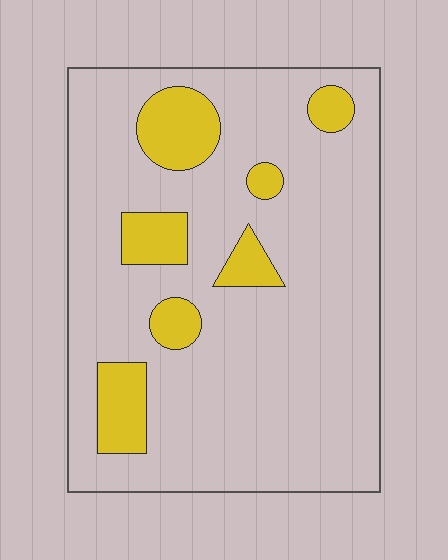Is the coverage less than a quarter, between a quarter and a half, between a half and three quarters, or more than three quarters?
Less than a quarter.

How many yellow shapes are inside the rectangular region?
7.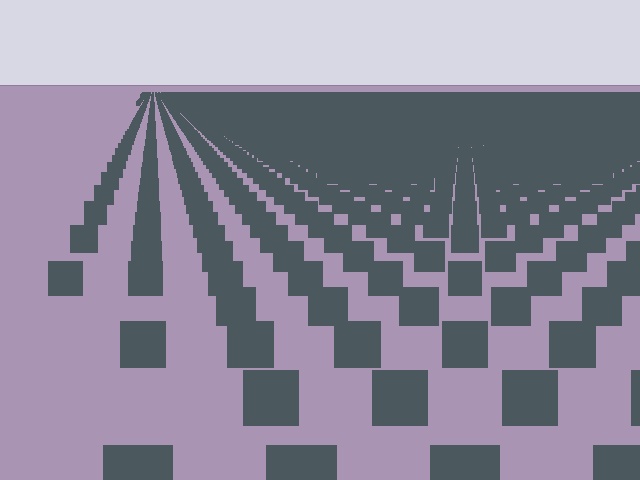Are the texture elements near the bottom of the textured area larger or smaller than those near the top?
Larger. Near the bottom, elements are closer to the viewer and appear at a bigger on-screen size.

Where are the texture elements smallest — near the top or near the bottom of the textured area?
Near the top.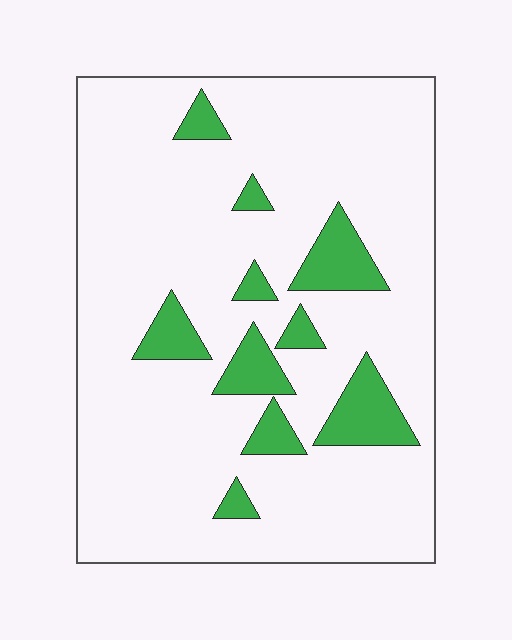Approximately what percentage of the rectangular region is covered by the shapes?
Approximately 15%.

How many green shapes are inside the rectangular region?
10.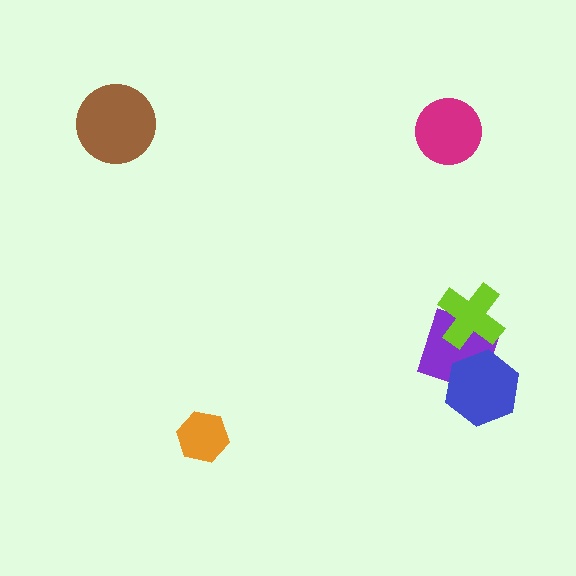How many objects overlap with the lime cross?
1 object overlaps with the lime cross.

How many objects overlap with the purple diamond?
2 objects overlap with the purple diamond.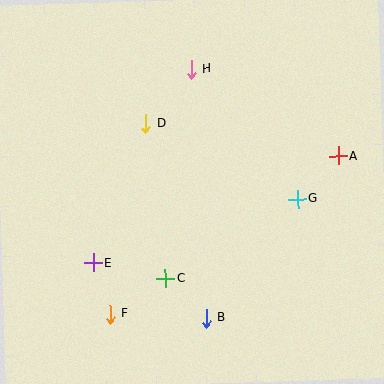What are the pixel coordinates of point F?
Point F is at (110, 314).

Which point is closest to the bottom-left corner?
Point F is closest to the bottom-left corner.